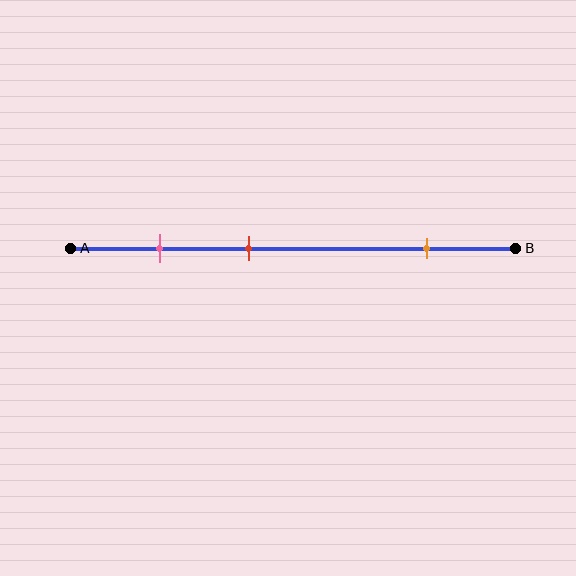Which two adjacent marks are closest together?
The pink and red marks are the closest adjacent pair.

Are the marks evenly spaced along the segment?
No, the marks are not evenly spaced.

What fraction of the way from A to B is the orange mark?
The orange mark is approximately 80% (0.8) of the way from A to B.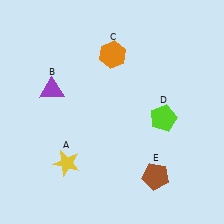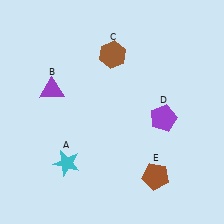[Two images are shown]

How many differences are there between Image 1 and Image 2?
There are 3 differences between the two images.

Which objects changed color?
A changed from yellow to cyan. C changed from orange to brown. D changed from lime to purple.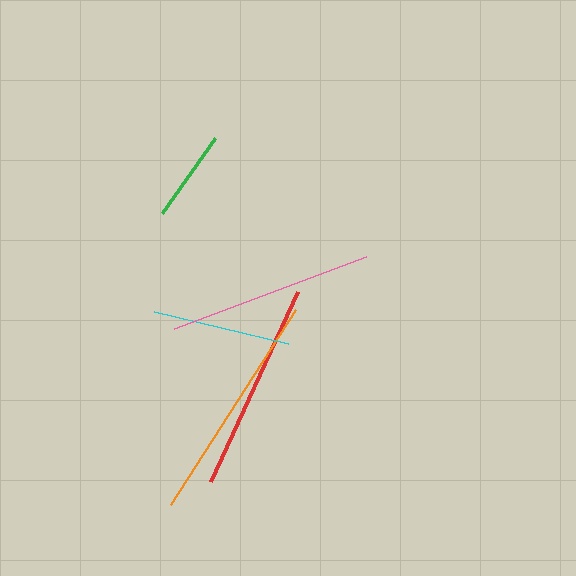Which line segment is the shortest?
The green line is the shortest at approximately 92 pixels.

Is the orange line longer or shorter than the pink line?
The orange line is longer than the pink line.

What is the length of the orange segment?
The orange segment is approximately 233 pixels long.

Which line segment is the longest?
The orange line is the longest at approximately 233 pixels.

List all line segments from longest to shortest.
From longest to shortest: orange, red, pink, cyan, green.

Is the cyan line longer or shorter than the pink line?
The pink line is longer than the cyan line.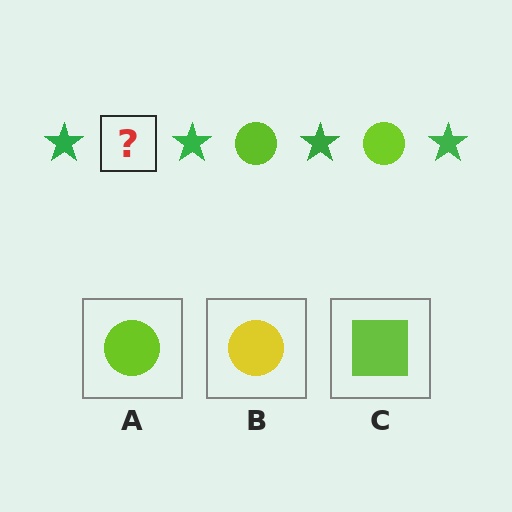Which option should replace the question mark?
Option A.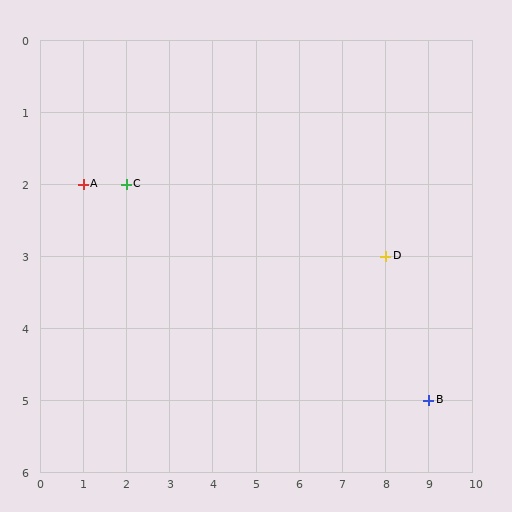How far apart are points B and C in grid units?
Points B and C are 7 columns and 3 rows apart (about 7.6 grid units diagonally).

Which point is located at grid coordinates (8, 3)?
Point D is at (8, 3).